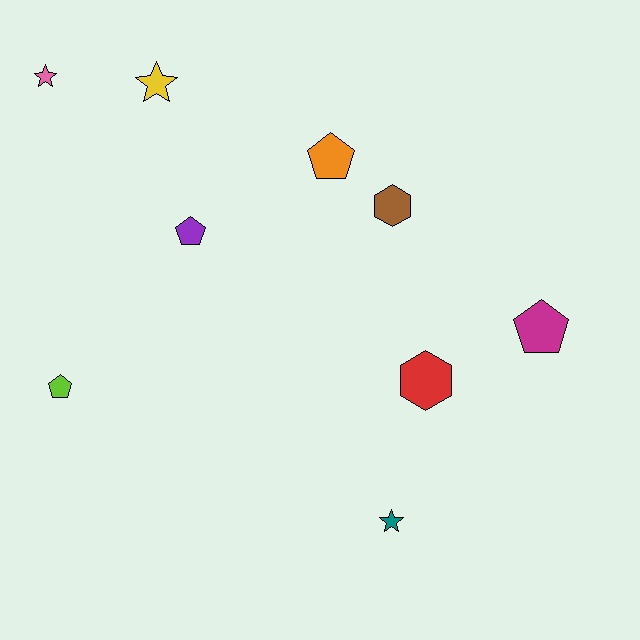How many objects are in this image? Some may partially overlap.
There are 9 objects.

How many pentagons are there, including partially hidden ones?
There are 4 pentagons.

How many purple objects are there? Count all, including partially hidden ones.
There is 1 purple object.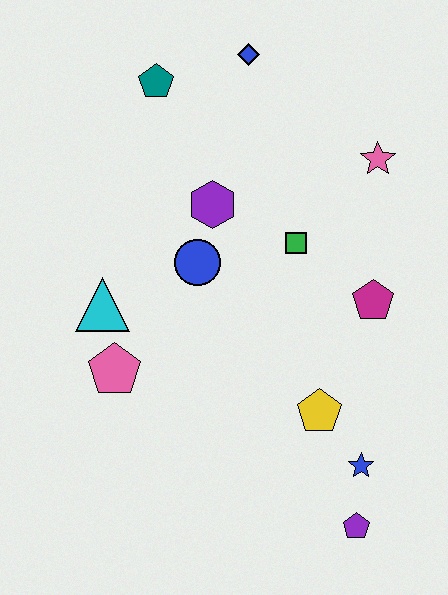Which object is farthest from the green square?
The purple pentagon is farthest from the green square.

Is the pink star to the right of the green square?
Yes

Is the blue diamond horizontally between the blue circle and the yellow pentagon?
Yes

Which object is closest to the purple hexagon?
The blue circle is closest to the purple hexagon.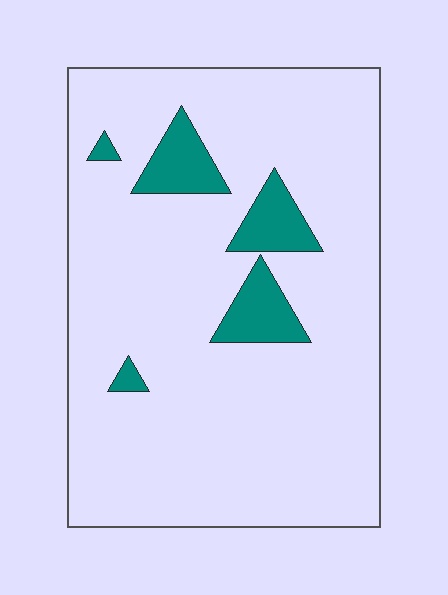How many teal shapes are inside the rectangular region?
5.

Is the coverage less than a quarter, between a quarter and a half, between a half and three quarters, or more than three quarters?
Less than a quarter.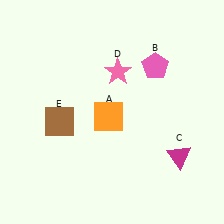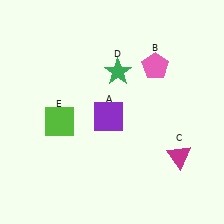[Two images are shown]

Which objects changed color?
A changed from orange to purple. D changed from pink to green. E changed from brown to lime.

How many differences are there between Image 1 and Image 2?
There are 3 differences between the two images.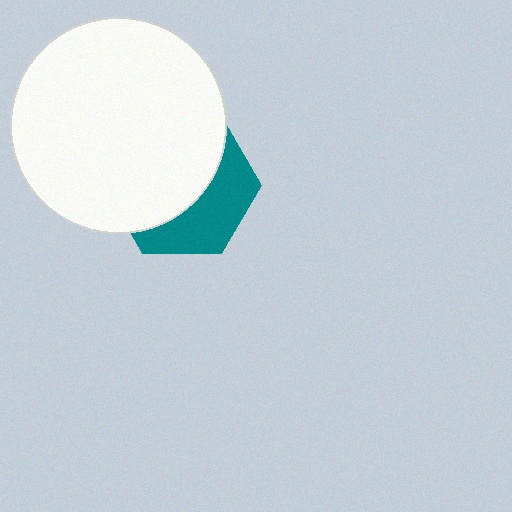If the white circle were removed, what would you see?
You would see the complete teal hexagon.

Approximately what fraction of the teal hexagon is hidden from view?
Roughly 61% of the teal hexagon is hidden behind the white circle.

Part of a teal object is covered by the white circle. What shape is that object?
It is a hexagon.